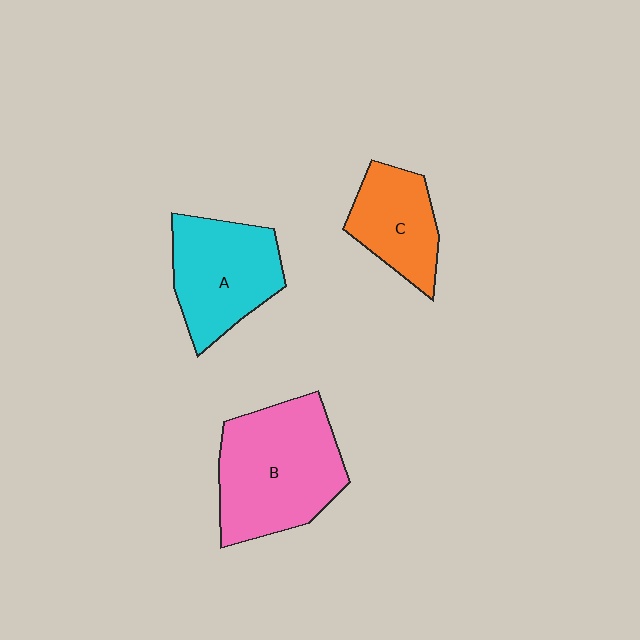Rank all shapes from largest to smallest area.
From largest to smallest: B (pink), A (cyan), C (orange).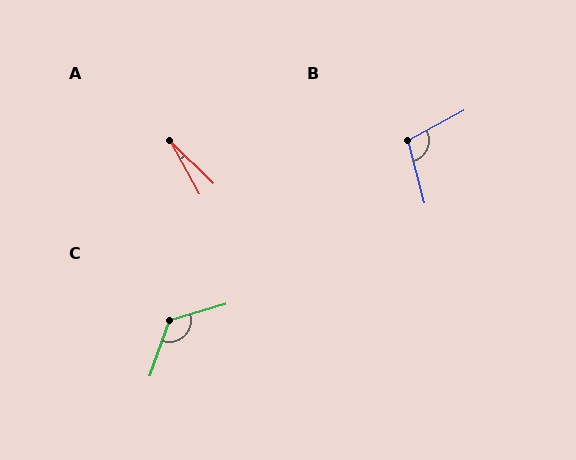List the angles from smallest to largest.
A (17°), B (104°), C (126°).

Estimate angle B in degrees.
Approximately 104 degrees.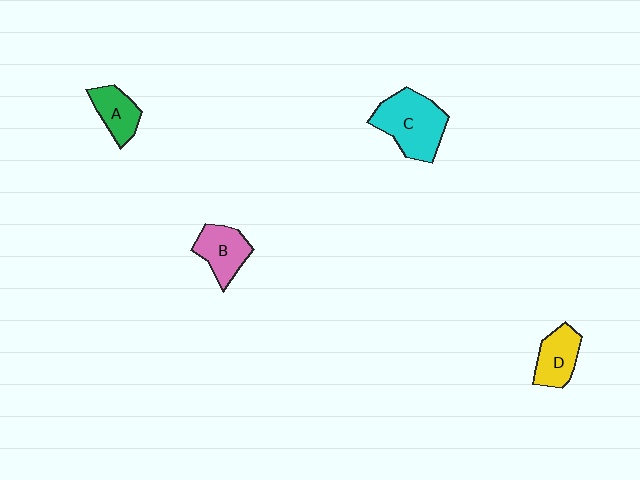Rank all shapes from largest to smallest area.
From largest to smallest: C (cyan), B (pink), D (yellow), A (green).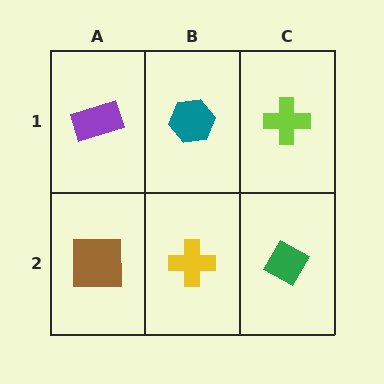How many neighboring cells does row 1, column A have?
2.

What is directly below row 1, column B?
A yellow cross.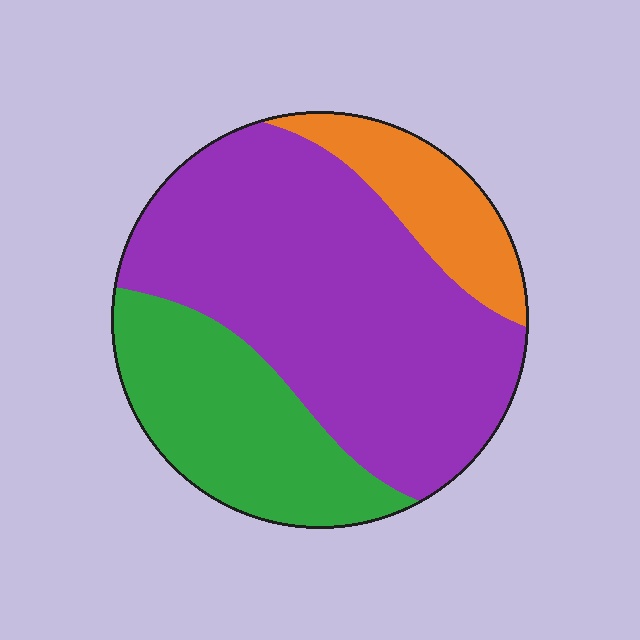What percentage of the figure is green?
Green takes up between a sixth and a third of the figure.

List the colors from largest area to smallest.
From largest to smallest: purple, green, orange.